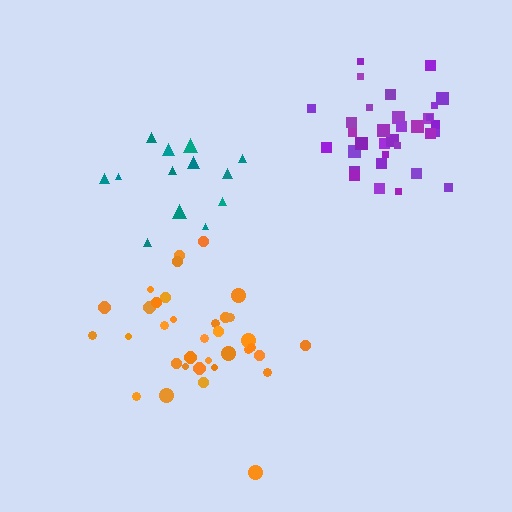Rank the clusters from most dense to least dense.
purple, orange, teal.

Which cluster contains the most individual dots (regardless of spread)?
Orange (35).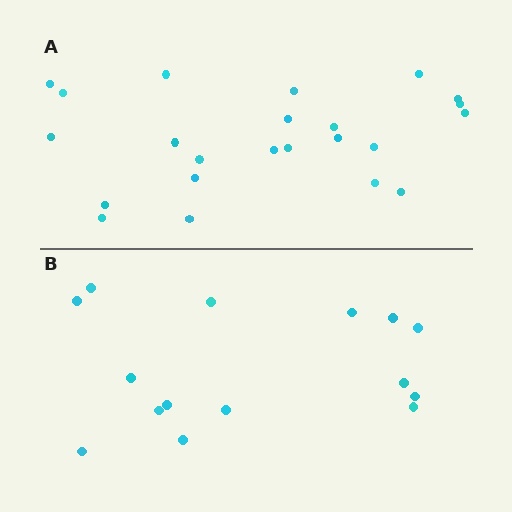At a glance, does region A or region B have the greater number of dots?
Region A (the top region) has more dots.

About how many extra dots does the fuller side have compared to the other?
Region A has roughly 8 or so more dots than region B.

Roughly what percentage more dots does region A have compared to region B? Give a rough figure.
About 55% more.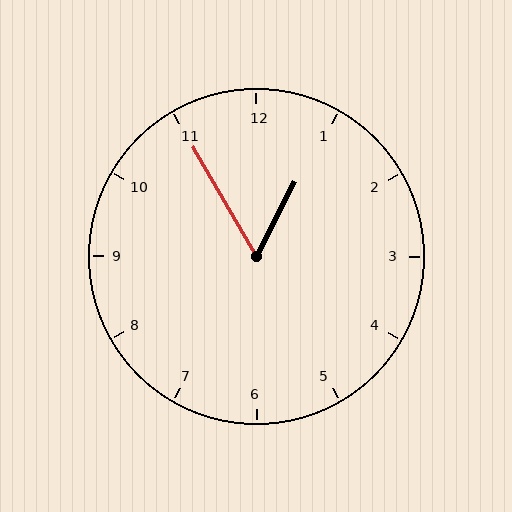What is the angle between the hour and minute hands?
Approximately 58 degrees.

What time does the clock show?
12:55.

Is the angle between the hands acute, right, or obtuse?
It is acute.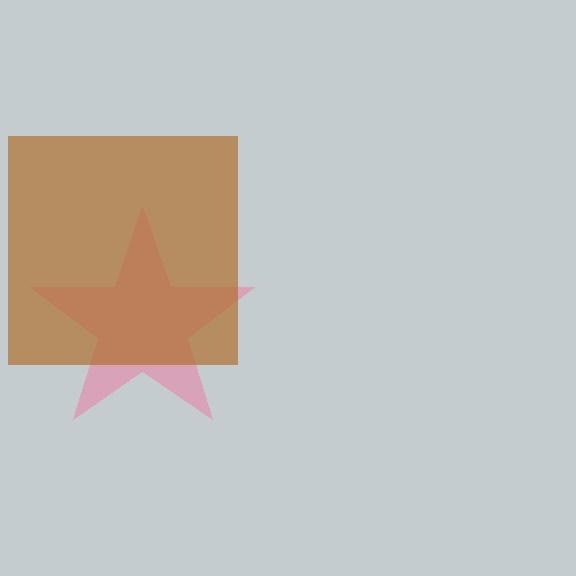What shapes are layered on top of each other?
The layered shapes are: a pink star, a brown square.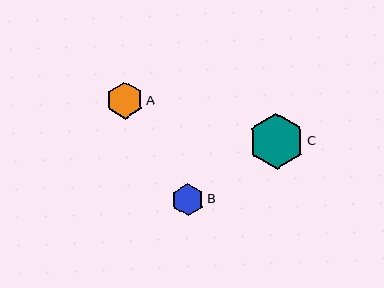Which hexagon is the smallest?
Hexagon B is the smallest with a size of approximately 33 pixels.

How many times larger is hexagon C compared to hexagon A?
Hexagon C is approximately 1.5 times the size of hexagon A.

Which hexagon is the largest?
Hexagon C is the largest with a size of approximately 56 pixels.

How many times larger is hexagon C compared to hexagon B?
Hexagon C is approximately 1.7 times the size of hexagon B.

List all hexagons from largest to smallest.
From largest to smallest: C, A, B.